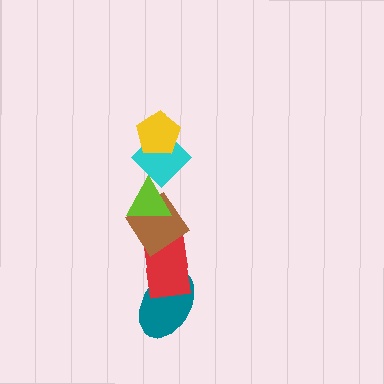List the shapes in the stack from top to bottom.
From top to bottom: the yellow pentagon, the cyan diamond, the lime triangle, the brown diamond, the red rectangle, the teal ellipse.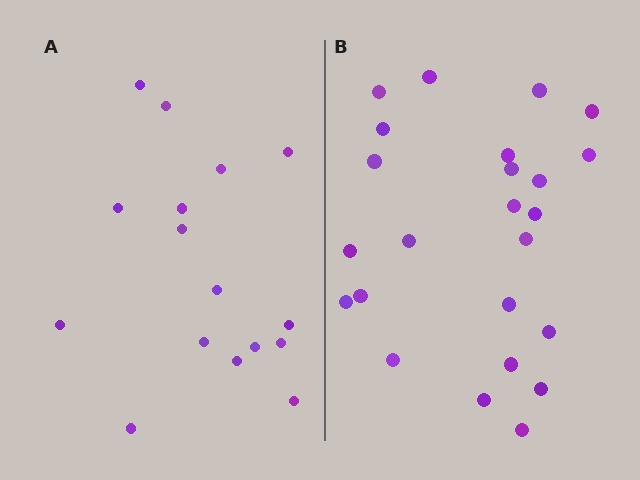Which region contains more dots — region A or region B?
Region B (the right region) has more dots.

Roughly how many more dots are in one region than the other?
Region B has roughly 8 or so more dots than region A.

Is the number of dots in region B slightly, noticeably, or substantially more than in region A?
Region B has substantially more. The ratio is roughly 1.5 to 1.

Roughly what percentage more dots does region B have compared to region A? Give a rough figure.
About 50% more.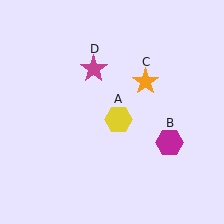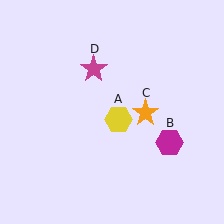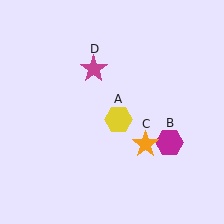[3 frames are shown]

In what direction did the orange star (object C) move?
The orange star (object C) moved down.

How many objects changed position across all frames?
1 object changed position: orange star (object C).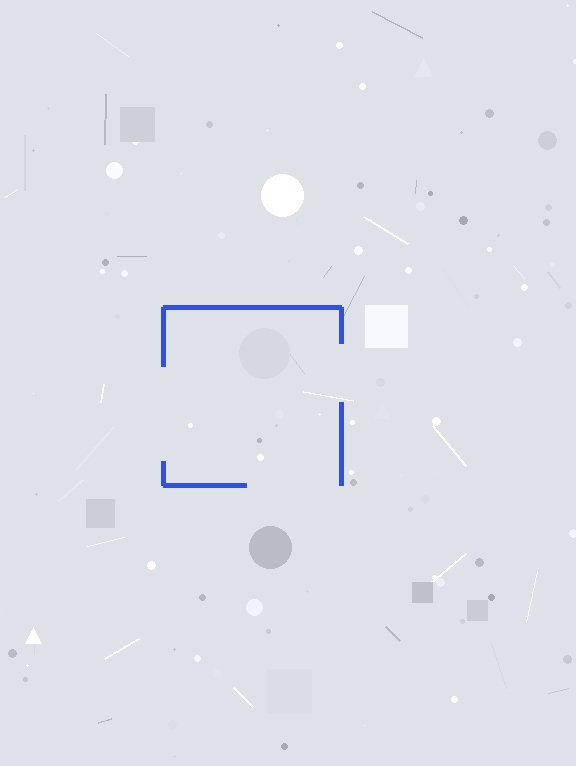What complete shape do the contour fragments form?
The contour fragments form a square.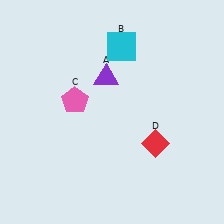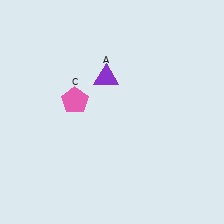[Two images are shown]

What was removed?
The red diamond (D), the cyan square (B) were removed in Image 2.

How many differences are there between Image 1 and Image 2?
There are 2 differences between the two images.